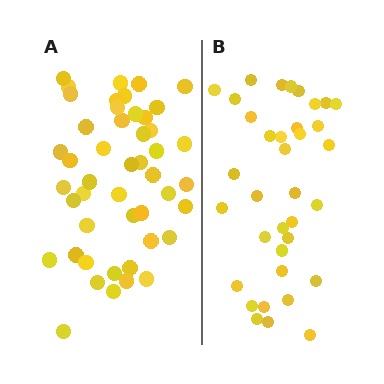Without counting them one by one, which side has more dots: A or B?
Region A (the left region) has more dots.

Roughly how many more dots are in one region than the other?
Region A has roughly 12 or so more dots than region B.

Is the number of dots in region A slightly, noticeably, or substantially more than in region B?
Region A has noticeably more, but not dramatically so. The ratio is roughly 1.3 to 1.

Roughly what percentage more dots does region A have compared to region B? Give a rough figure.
About 30% more.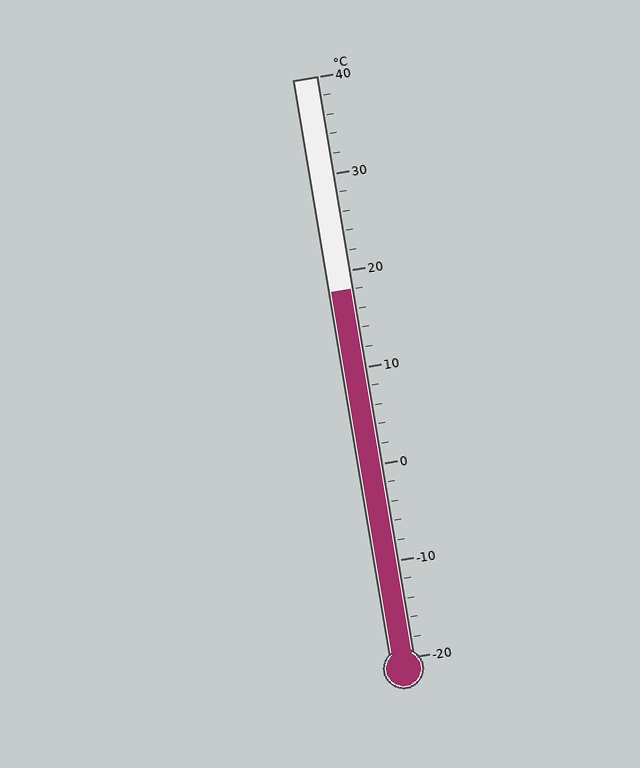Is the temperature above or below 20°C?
The temperature is below 20°C.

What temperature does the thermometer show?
The thermometer shows approximately 18°C.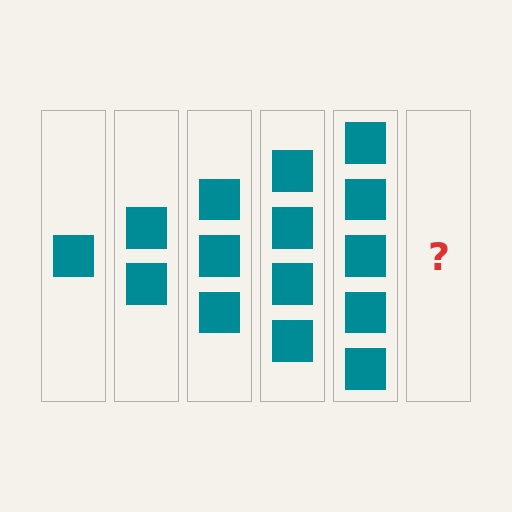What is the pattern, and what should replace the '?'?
The pattern is that each step adds one more square. The '?' should be 6 squares.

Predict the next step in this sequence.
The next step is 6 squares.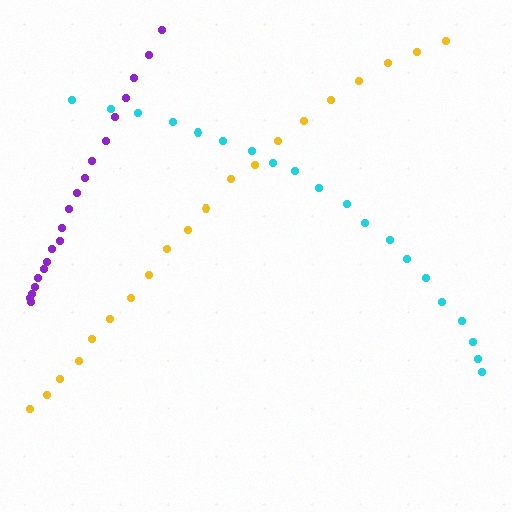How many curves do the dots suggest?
There are 3 distinct paths.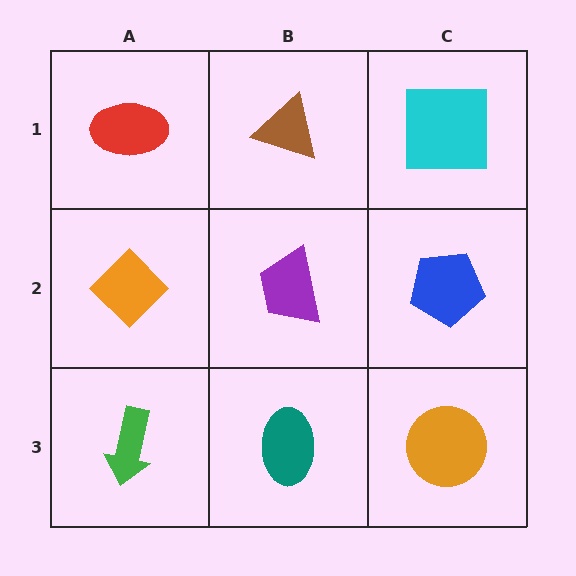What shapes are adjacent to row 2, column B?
A brown triangle (row 1, column B), a teal ellipse (row 3, column B), an orange diamond (row 2, column A), a blue pentagon (row 2, column C).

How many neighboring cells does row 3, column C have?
2.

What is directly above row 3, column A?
An orange diamond.